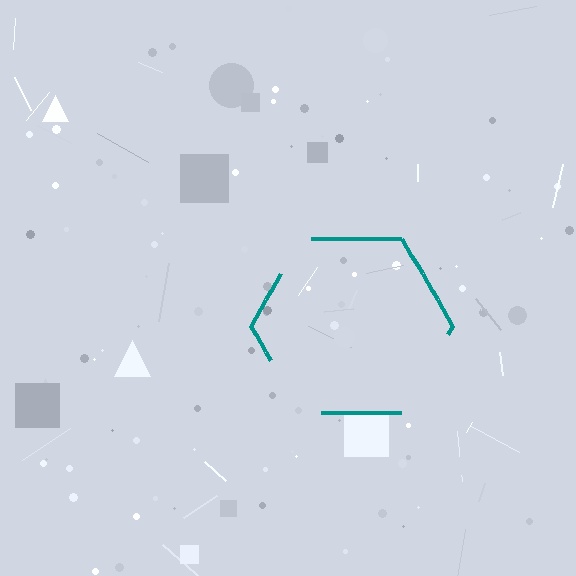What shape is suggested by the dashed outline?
The dashed outline suggests a hexagon.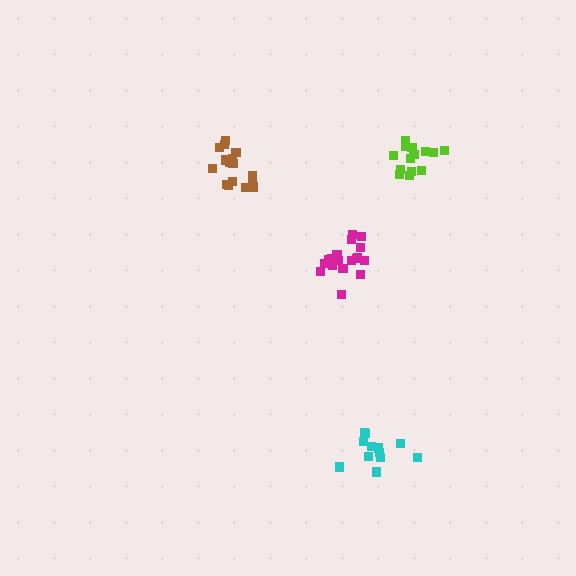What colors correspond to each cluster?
The clusters are colored: magenta, cyan, brown, lime.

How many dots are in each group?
Group 1: 18 dots, Group 2: 12 dots, Group 3: 16 dots, Group 4: 14 dots (60 total).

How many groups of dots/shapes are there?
There are 4 groups.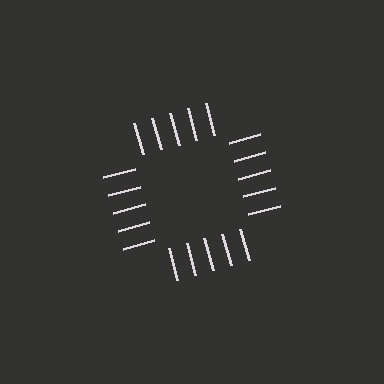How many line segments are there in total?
20 — 5 along each of the 4 edges.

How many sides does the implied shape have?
4 sides — the line-ends trace a square.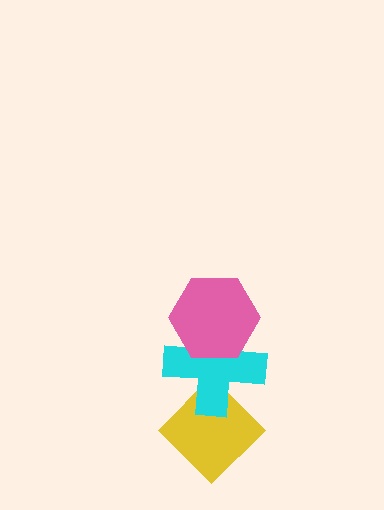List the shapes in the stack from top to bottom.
From top to bottom: the pink hexagon, the cyan cross, the yellow diamond.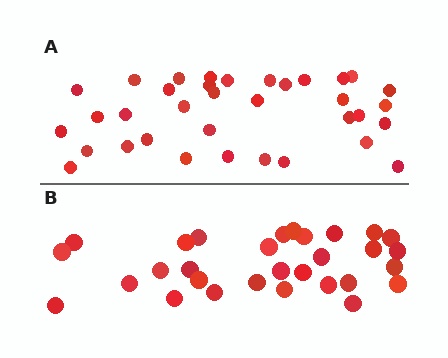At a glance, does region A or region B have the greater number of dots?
Region A (the top region) has more dots.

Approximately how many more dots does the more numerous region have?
Region A has about 5 more dots than region B.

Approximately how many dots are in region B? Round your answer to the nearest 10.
About 30 dots.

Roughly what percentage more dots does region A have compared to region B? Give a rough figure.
About 15% more.